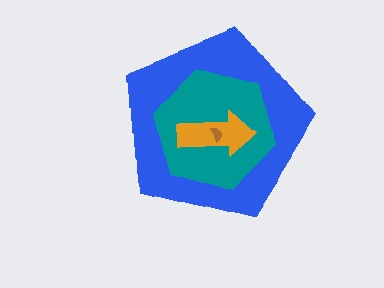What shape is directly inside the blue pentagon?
The teal hexagon.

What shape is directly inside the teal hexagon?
The orange arrow.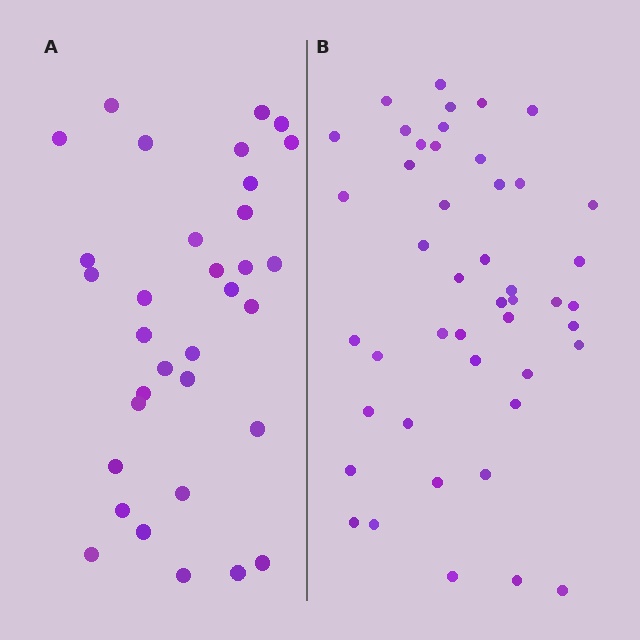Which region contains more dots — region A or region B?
Region B (the right region) has more dots.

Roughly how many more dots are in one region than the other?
Region B has approximately 15 more dots than region A.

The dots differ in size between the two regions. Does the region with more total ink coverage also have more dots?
No. Region A has more total ink coverage because its dots are larger, but region B actually contains more individual dots. Total area can be misleading — the number of items is what matters here.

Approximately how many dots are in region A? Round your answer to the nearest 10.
About 30 dots. (The exact count is 33, which rounds to 30.)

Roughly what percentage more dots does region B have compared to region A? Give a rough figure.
About 40% more.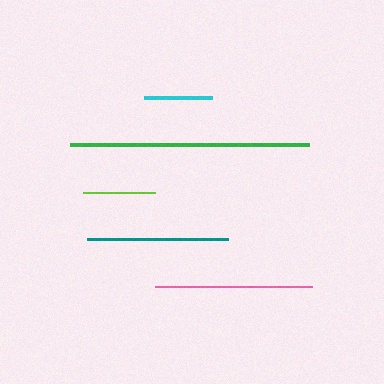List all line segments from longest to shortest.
From longest to shortest: green, pink, teal, lime, cyan.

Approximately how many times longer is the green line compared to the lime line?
The green line is approximately 3.3 times the length of the lime line.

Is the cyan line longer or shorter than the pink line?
The pink line is longer than the cyan line.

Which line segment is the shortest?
The cyan line is the shortest at approximately 68 pixels.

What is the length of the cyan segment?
The cyan segment is approximately 68 pixels long.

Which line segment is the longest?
The green line is the longest at approximately 240 pixels.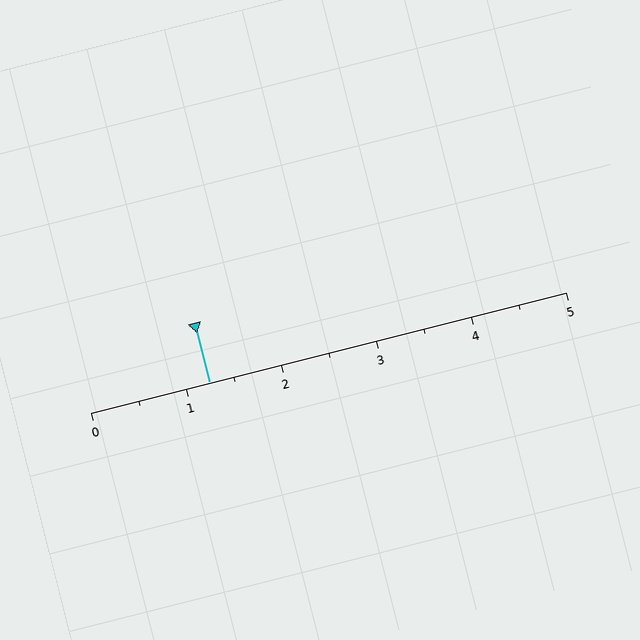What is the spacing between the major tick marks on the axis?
The major ticks are spaced 1 apart.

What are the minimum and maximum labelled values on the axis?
The axis runs from 0 to 5.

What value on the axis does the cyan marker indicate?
The marker indicates approximately 1.2.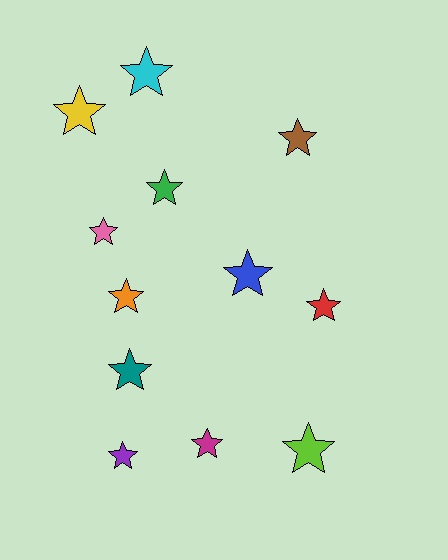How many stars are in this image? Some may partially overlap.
There are 12 stars.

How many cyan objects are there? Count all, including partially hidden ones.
There is 1 cyan object.